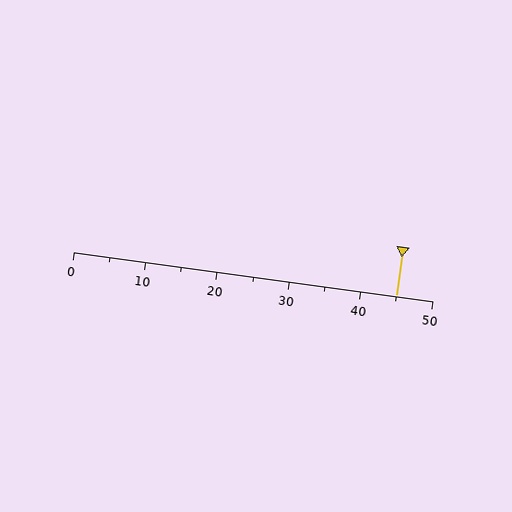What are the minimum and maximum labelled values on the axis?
The axis runs from 0 to 50.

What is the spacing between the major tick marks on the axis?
The major ticks are spaced 10 apart.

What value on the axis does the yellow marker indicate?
The marker indicates approximately 45.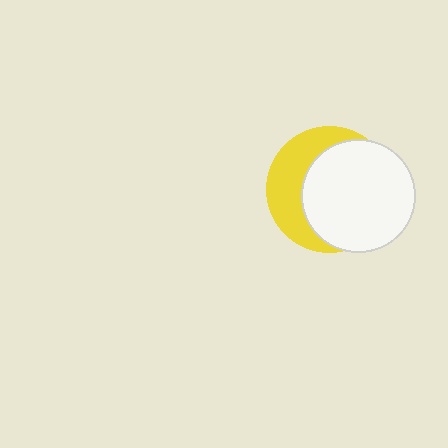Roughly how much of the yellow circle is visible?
A small part of it is visible (roughly 38%).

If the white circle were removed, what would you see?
You would see the complete yellow circle.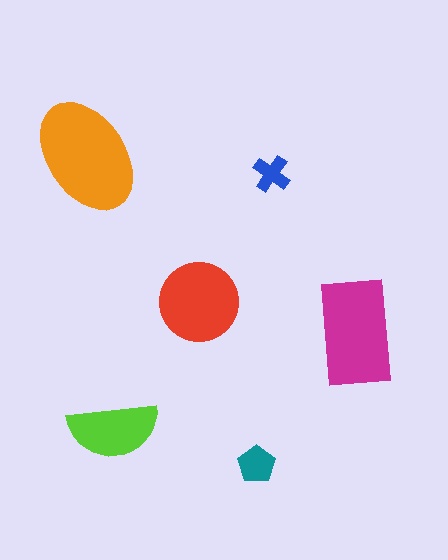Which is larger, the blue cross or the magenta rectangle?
The magenta rectangle.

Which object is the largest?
The orange ellipse.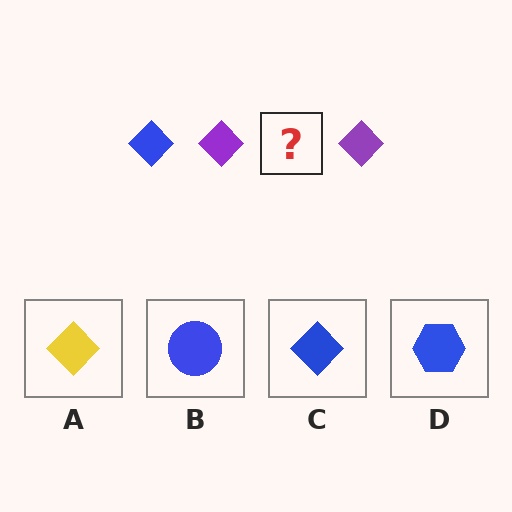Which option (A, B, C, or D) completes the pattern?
C.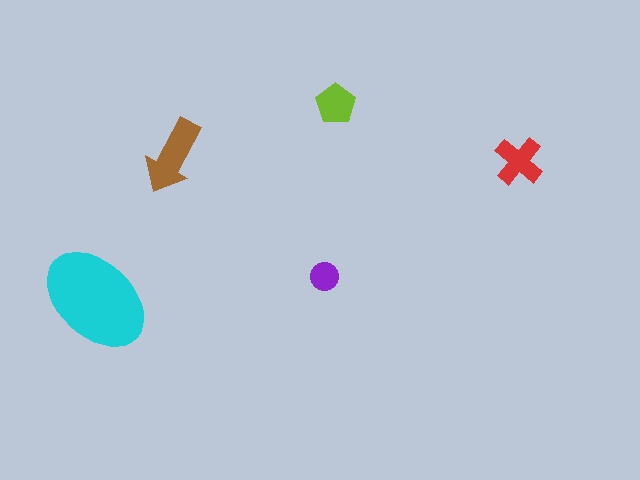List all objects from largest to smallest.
The cyan ellipse, the brown arrow, the red cross, the lime pentagon, the purple circle.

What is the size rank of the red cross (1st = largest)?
3rd.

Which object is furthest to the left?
The cyan ellipse is leftmost.